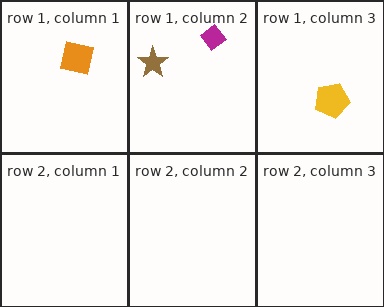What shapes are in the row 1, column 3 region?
The yellow pentagon.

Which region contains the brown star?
The row 1, column 2 region.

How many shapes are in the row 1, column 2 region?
2.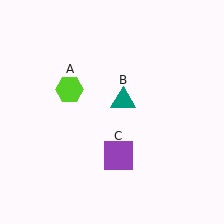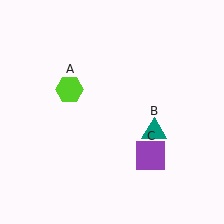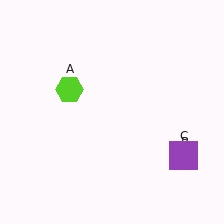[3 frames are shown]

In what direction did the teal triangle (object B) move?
The teal triangle (object B) moved down and to the right.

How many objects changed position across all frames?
2 objects changed position: teal triangle (object B), purple square (object C).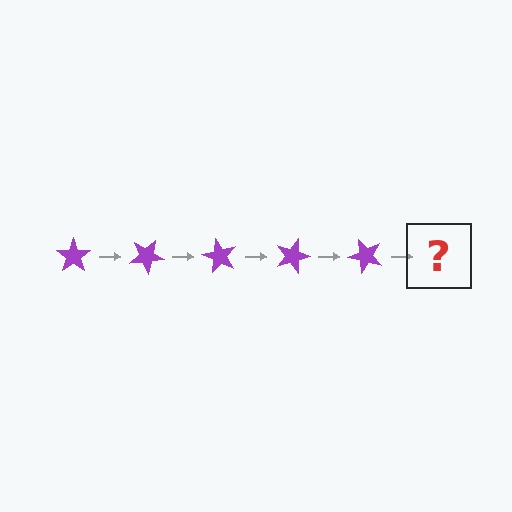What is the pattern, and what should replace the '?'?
The pattern is that the star rotates 30 degrees each step. The '?' should be a purple star rotated 150 degrees.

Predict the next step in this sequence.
The next step is a purple star rotated 150 degrees.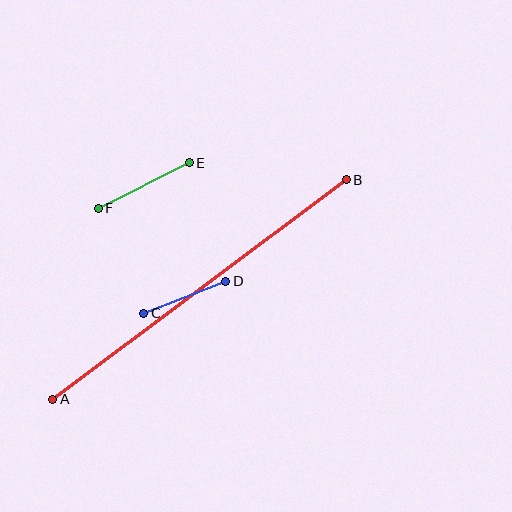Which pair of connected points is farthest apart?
Points A and B are farthest apart.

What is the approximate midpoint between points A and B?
The midpoint is at approximately (199, 289) pixels.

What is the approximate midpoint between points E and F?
The midpoint is at approximately (144, 185) pixels.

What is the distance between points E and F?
The distance is approximately 102 pixels.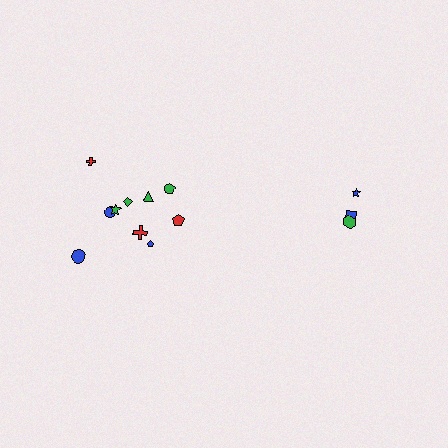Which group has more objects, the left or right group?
The left group.